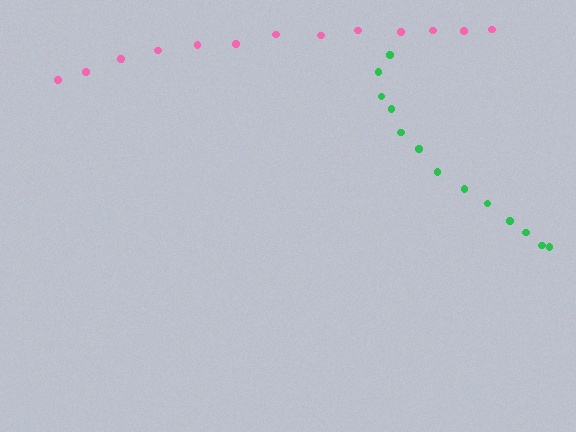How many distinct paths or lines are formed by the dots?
There are 2 distinct paths.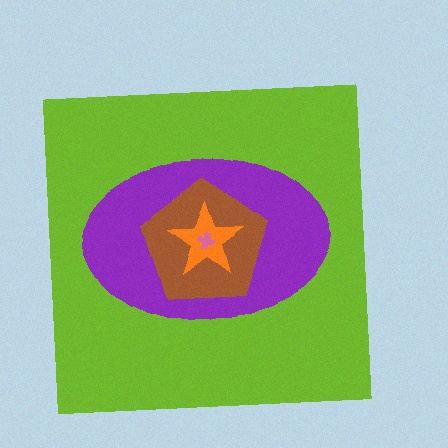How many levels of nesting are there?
5.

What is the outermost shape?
The lime square.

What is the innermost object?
The pink cross.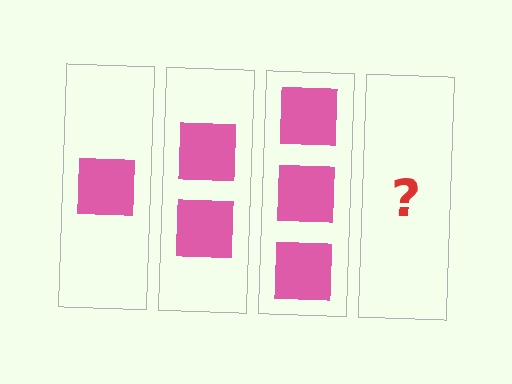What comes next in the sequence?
The next element should be 4 squares.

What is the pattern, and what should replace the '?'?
The pattern is that each step adds one more square. The '?' should be 4 squares.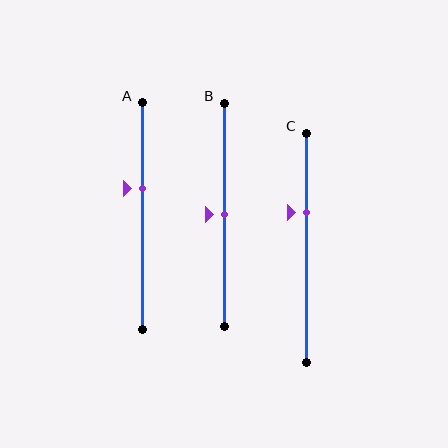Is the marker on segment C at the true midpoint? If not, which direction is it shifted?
No, the marker on segment C is shifted upward by about 15% of the segment length.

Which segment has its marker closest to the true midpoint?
Segment B has its marker closest to the true midpoint.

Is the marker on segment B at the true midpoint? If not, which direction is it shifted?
Yes, the marker on segment B is at the true midpoint.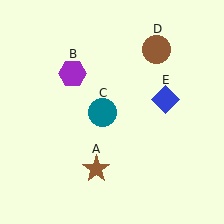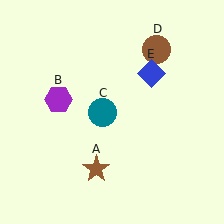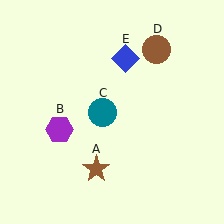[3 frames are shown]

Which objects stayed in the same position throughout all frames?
Brown star (object A) and teal circle (object C) and brown circle (object D) remained stationary.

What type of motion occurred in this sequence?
The purple hexagon (object B), blue diamond (object E) rotated counterclockwise around the center of the scene.